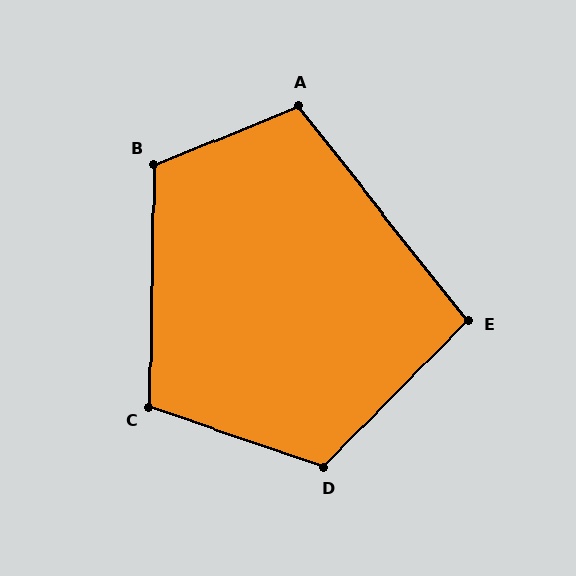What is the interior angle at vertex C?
Approximately 108 degrees (obtuse).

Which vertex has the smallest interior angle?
E, at approximately 97 degrees.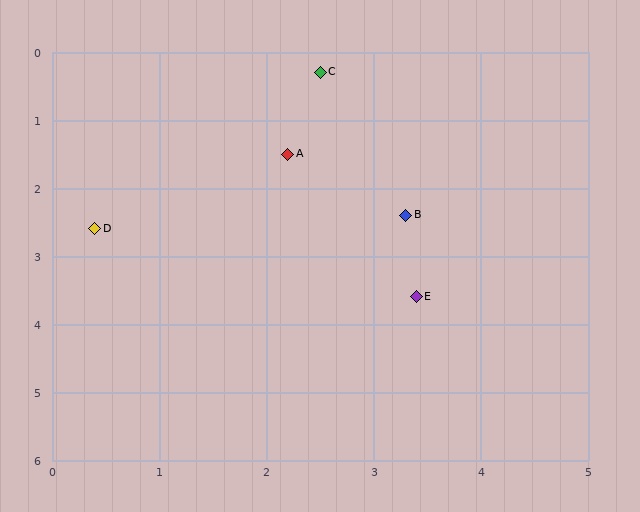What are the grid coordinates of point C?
Point C is at approximately (2.5, 0.3).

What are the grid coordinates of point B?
Point B is at approximately (3.3, 2.4).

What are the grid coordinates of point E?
Point E is at approximately (3.4, 3.6).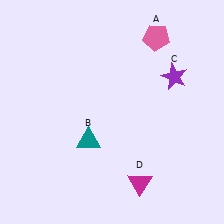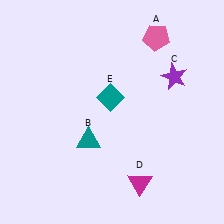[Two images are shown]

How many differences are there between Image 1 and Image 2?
There is 1 difference between the two images.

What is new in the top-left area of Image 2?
A teal diamond (E) was added in the top-left area of Image 2.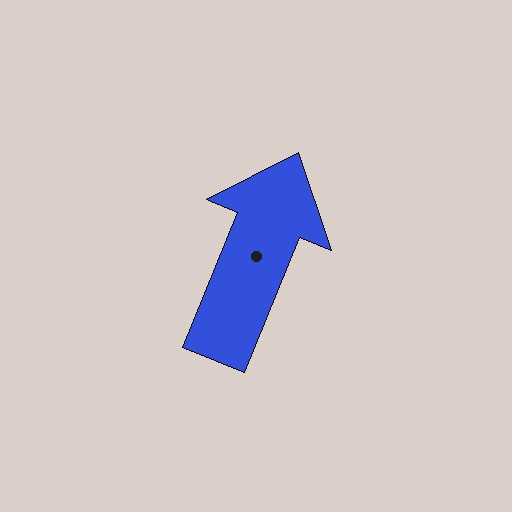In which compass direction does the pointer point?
North.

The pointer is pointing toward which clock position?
Roughly 1 o'clock.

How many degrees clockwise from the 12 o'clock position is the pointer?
Approximately 22 degrees.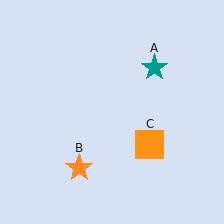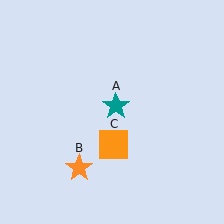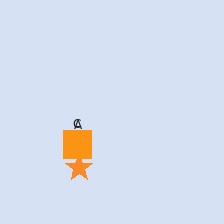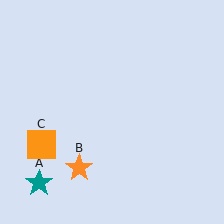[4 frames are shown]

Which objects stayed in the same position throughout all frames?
Orange star (object B) remained stationary.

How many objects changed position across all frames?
2 objects changed position: teal star (object A), orange square (object C).